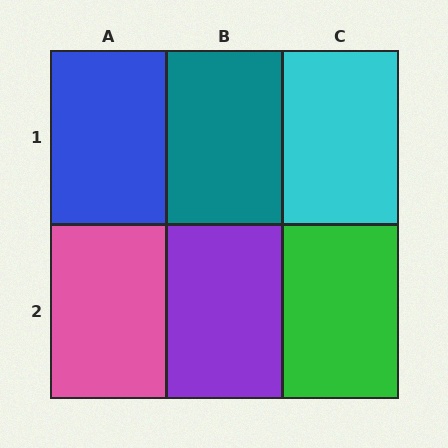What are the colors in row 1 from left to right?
Blue, teal, cyan.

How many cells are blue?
1 cell is blue.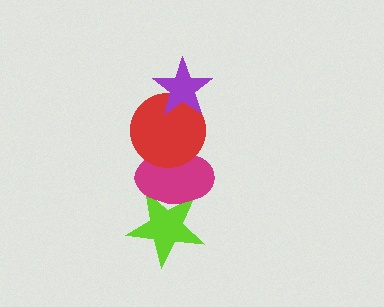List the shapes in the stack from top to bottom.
From top to bottom: the purple star, the red circle, the magenta ellipse, the lime star.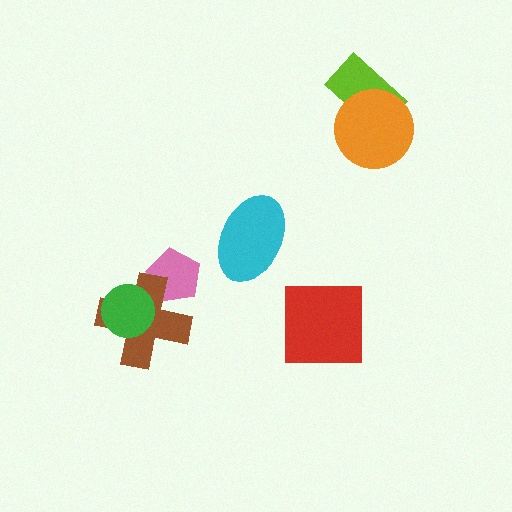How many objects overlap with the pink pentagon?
1 object overlaps with the pink pentagon.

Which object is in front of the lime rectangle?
The orange circle is in front of the lime rectangle.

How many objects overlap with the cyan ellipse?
0 objects overlap with the cyan ellipse.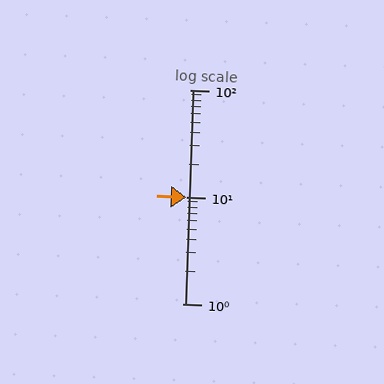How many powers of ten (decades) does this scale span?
The scale spans 2 decades, from 1 to 100.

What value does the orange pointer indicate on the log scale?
The pointer indicates approximately 10.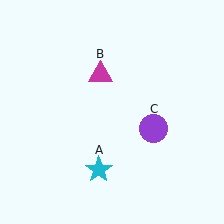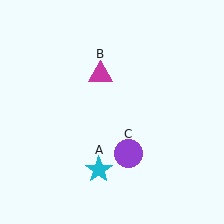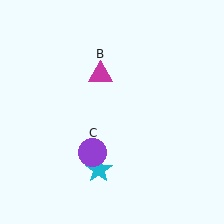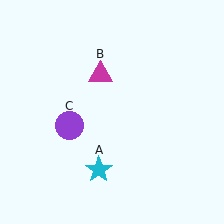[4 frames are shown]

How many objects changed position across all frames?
1 object changed position: purple circle (object C).